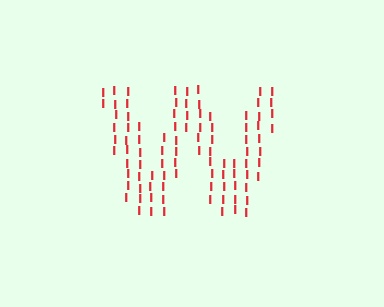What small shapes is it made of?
It is made of small letter I's.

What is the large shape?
The large shape is the letter W.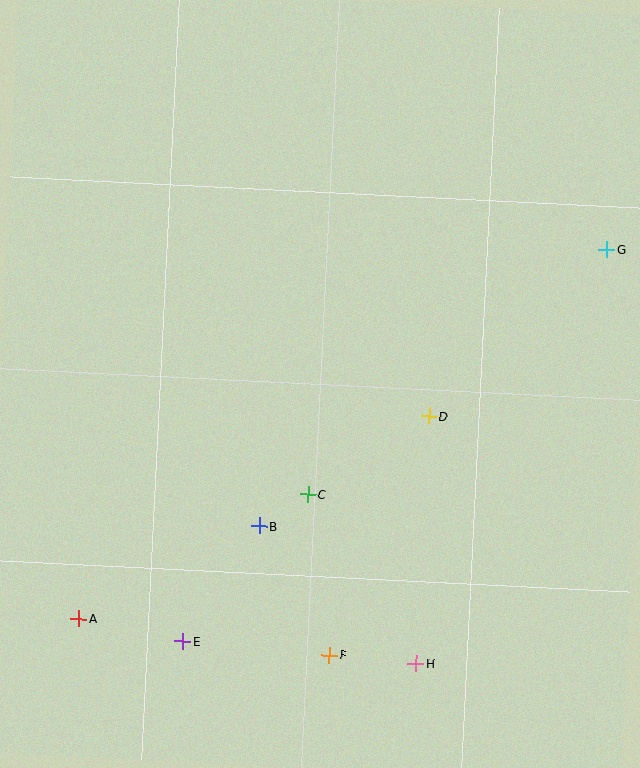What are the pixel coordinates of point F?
Point F is at (329, 655).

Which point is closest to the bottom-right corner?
Point H is closest to the bottom-right corner.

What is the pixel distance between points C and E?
The distance between C and E is 193 pixels.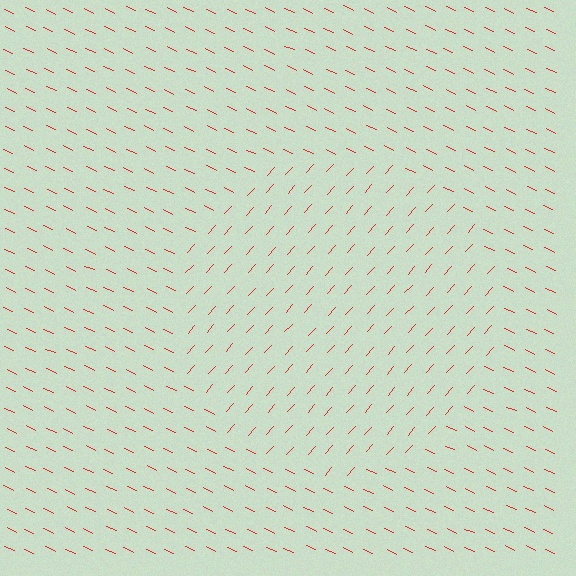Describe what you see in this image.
The image is filled with small red line segments. A circle region in the image has lines oriented differently from the surrounding lines, creating a visible texture boundary.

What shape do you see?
I see a circle.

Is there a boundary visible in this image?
Yes, there is a texture boundary formed by a change in line orientation.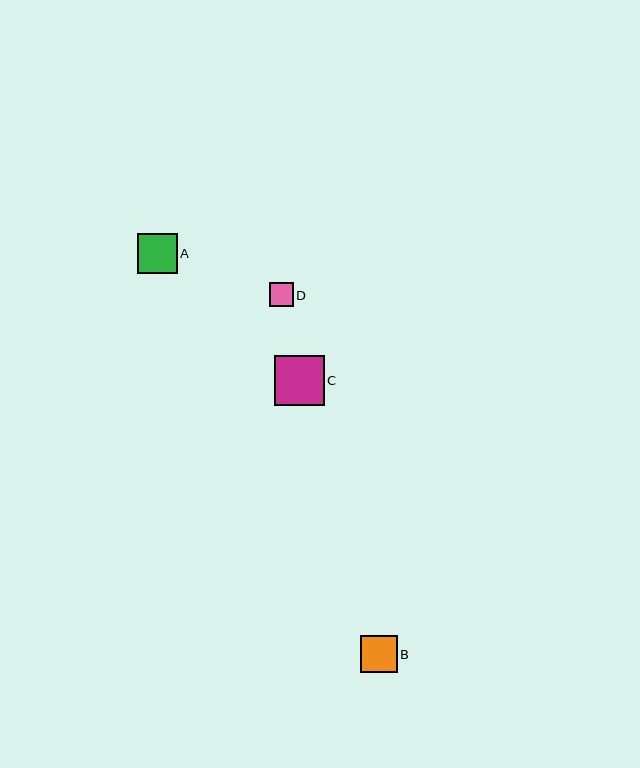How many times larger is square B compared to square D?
Square B is approximately 1.6 times the size of square D.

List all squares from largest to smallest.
From largest to smallest: C, A, B, D.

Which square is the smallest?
Square D is the smallest with a size of approximately 24 pixels.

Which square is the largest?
Square C is the largest with a size of approximately 50 pixels.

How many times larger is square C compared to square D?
Square C is approximately 2.1 times the size of square D.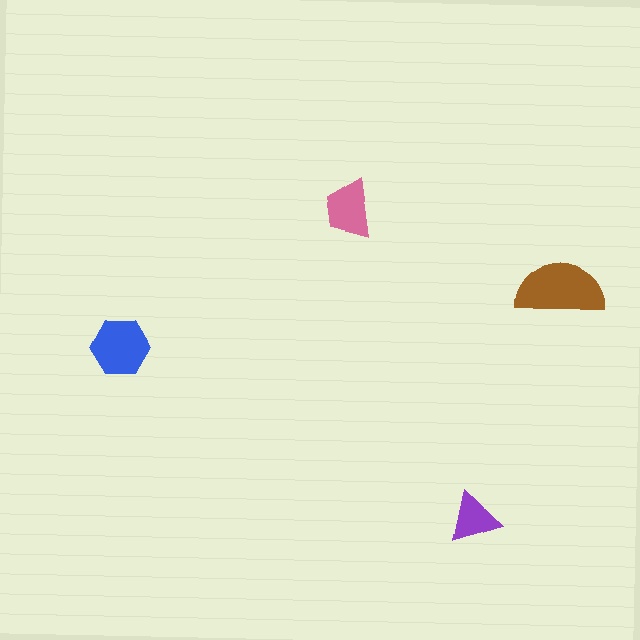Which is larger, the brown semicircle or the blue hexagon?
The brown semicircle.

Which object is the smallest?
The purple triangle.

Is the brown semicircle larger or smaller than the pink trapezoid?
Larger.